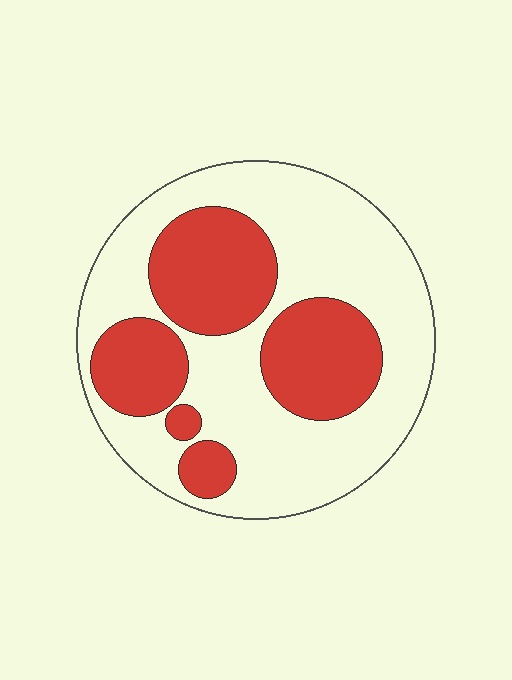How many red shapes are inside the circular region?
5.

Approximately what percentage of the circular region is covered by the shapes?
Approximately 35%.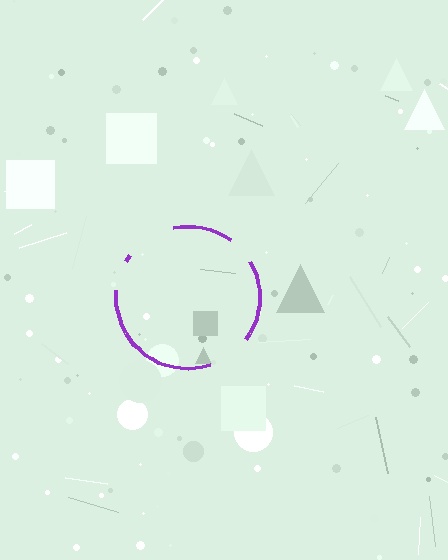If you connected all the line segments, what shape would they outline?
They would outline a circle.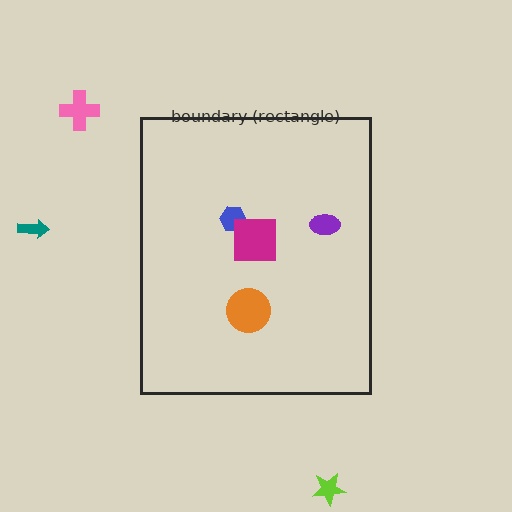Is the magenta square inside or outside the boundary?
Inside.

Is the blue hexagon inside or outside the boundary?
Inside.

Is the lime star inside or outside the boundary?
Outside.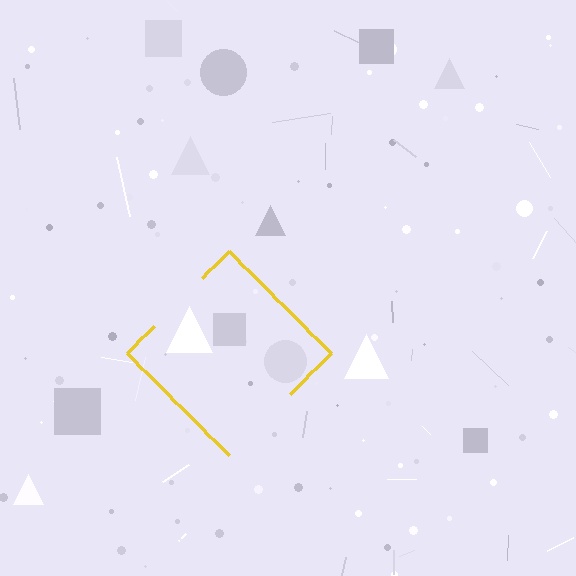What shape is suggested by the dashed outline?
The dashed outline suggests a diamond.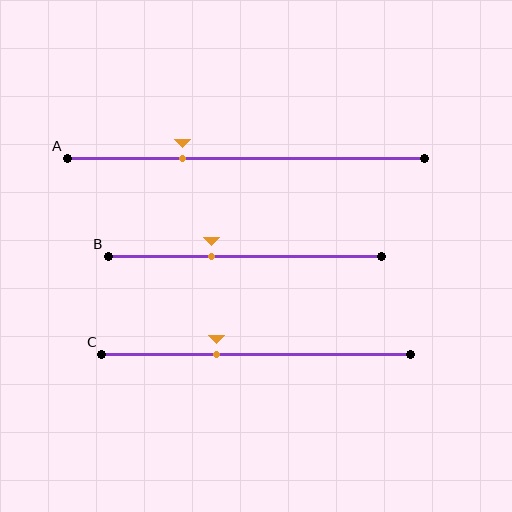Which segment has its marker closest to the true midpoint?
Segment B has its marker closest to the true midpoint.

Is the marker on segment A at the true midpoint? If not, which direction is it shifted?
No, the marker on segment A is shifted to the left by about 18% of the segment length.